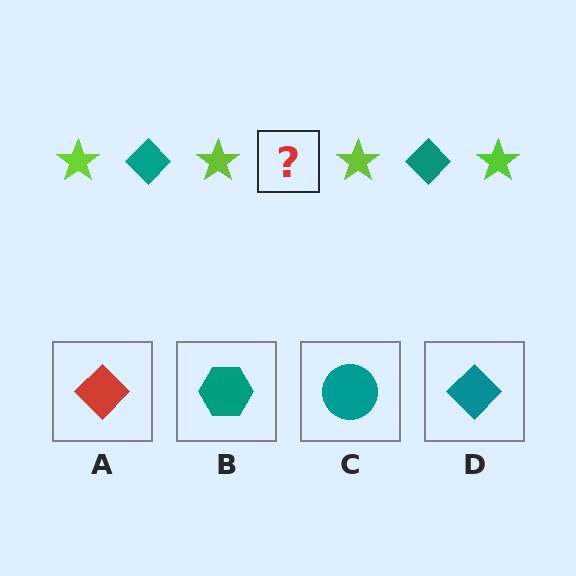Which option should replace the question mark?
Option D.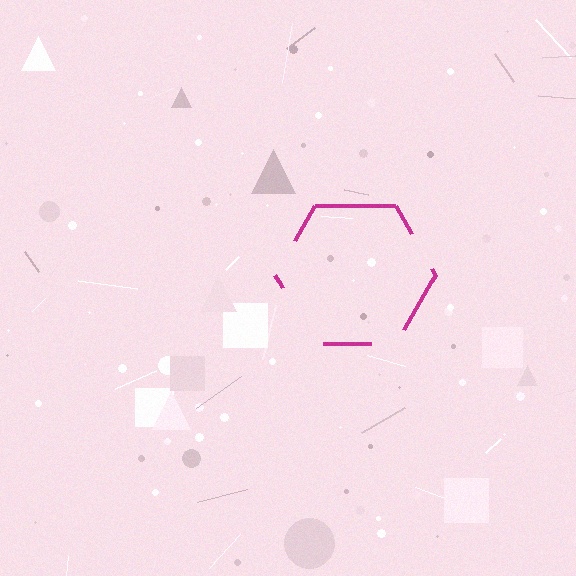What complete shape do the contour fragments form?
The contour fragments form a hexagon.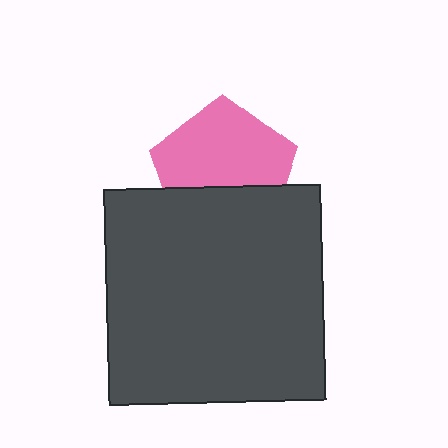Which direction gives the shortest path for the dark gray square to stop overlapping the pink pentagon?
Moving down gives the shortest separation.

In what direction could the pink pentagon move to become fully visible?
The pink pentagon could move up. That would shift it out from behind the dark gray square entirely.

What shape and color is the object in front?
The object in front is a dark gray square.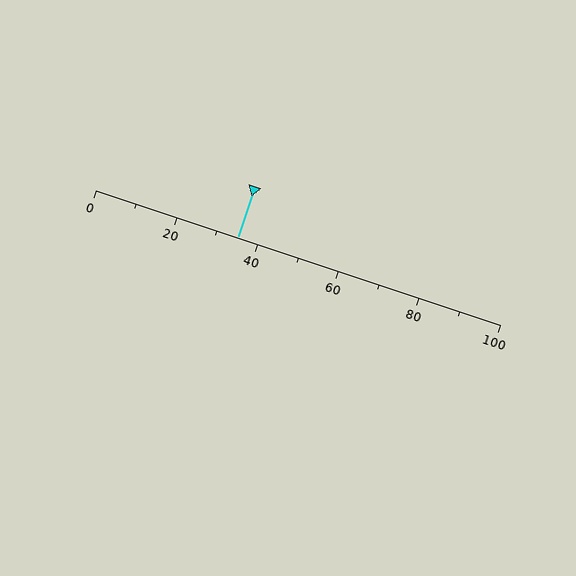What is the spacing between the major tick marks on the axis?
The major ticks are spaced 20 apart.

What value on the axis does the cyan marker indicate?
The marker indicates approximately 35.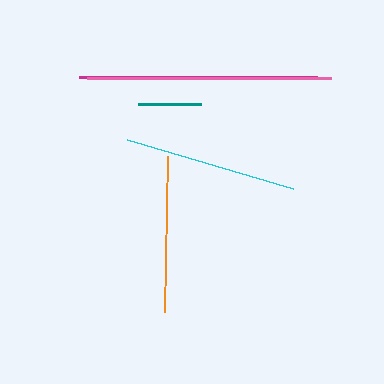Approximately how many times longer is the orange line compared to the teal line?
The orange line is approximately 2.5 times the length of the teal line.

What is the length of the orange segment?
The orange segment is approximately 155 pixels long.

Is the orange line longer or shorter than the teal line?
The orange line is longer than the teal line.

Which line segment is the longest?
The pink line is the longest at approximately 244 pixels.